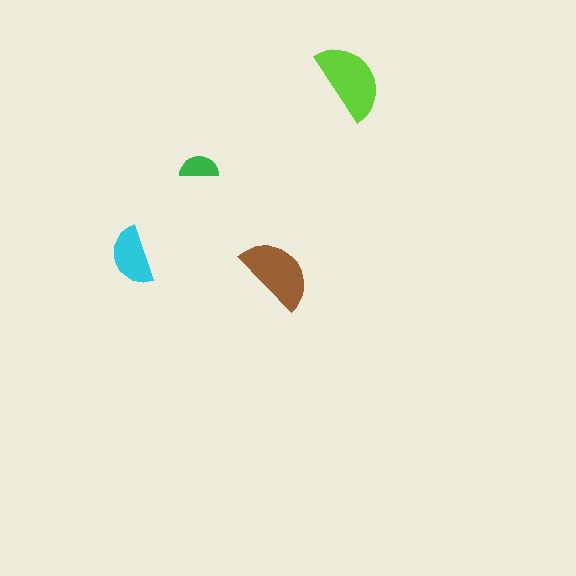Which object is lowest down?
The brown semicircle is bottommost.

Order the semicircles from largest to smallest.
the lime one, the brown one, the cyan one, the green one.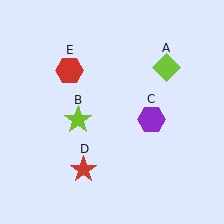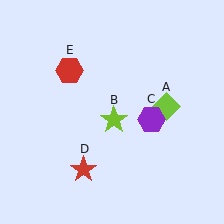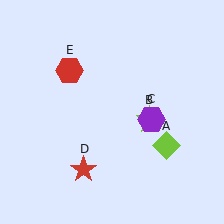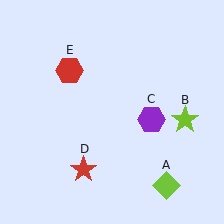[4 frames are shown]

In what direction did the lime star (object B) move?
The lime star (object B) moved right.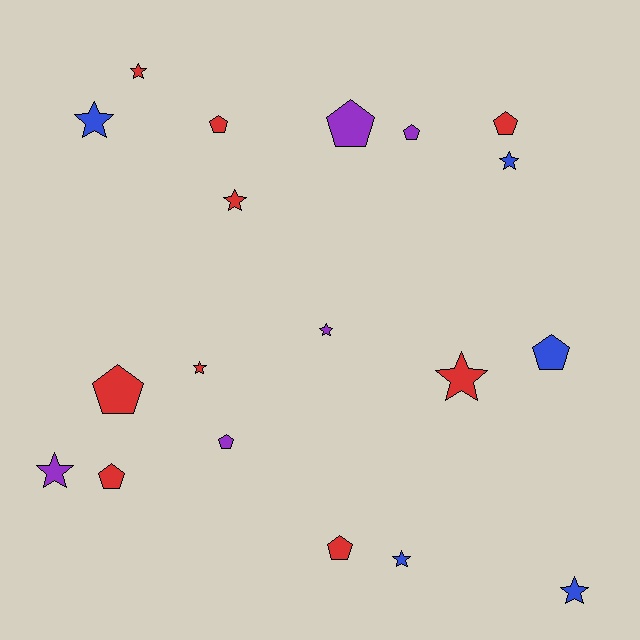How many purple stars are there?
There are 2 purple stars.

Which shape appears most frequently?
Star, with 10 objects.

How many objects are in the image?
There are 19 objects.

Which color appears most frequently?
Red, with 9 objects.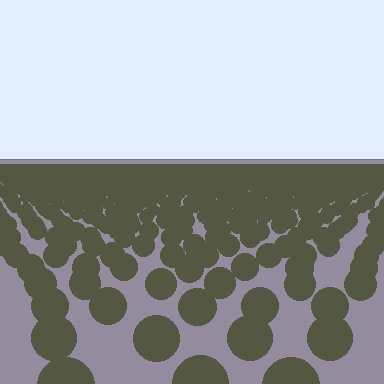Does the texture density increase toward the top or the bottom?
Density increases toward the top.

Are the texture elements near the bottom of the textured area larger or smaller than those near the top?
Larger. Near the bottom, elements are closer to the viewer and appear at a bigger on-screen size.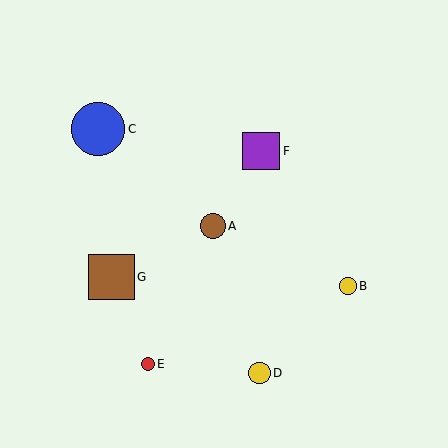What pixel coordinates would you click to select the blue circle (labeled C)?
Click at (98, 129) to select the blue circle C.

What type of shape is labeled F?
Shape F is a purple square.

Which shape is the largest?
The blue circle (labeled C) is the largest.